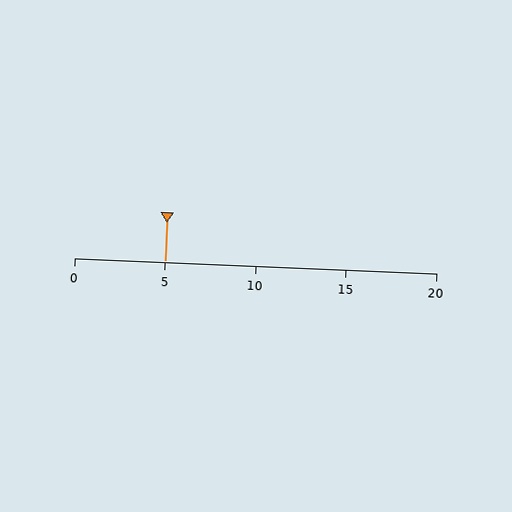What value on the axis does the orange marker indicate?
The marker indicates approximately 5.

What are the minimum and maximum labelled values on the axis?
The axis runs from 0 to 20.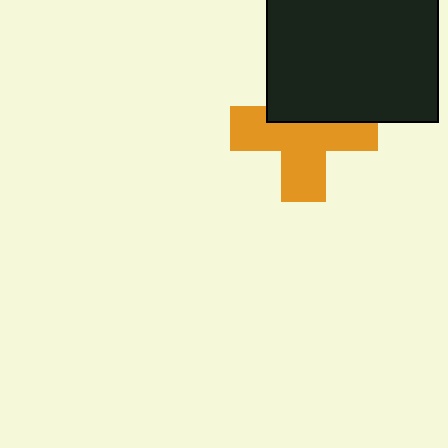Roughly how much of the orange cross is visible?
About half of it is visible (roughly 62%).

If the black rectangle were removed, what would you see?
You would see the complete orange cross.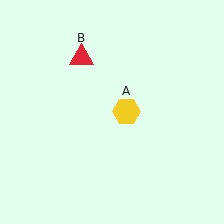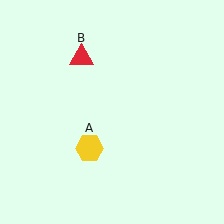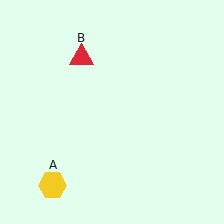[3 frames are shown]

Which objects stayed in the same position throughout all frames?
Red triangle (object B) remained stationary.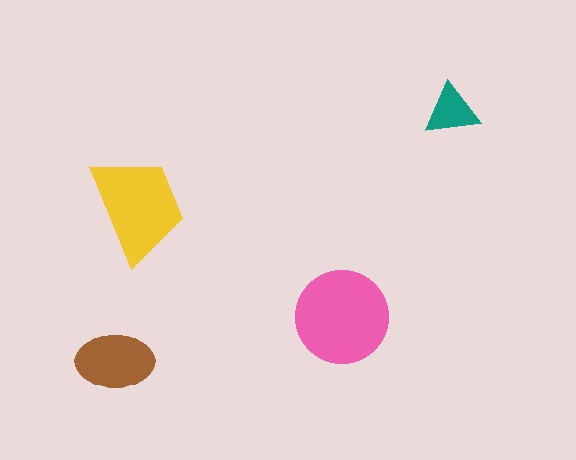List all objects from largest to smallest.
The pink circle, the yellow trapezoid, the brown ellipse, the teal triangle.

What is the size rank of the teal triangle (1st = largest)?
4th.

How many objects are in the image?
There are 4 objects in the image.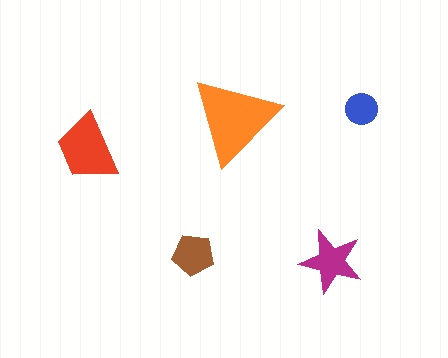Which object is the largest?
The orange triangle.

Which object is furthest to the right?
The blue circle is rightmost.